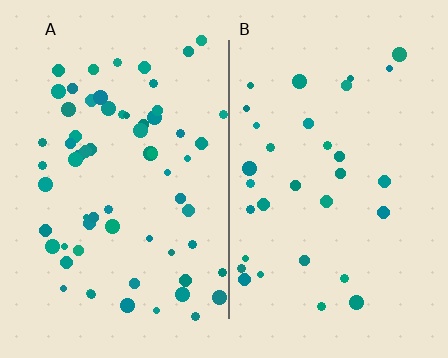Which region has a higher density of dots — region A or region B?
A (the left).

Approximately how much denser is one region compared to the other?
Approximately 2.1× — region A over region B.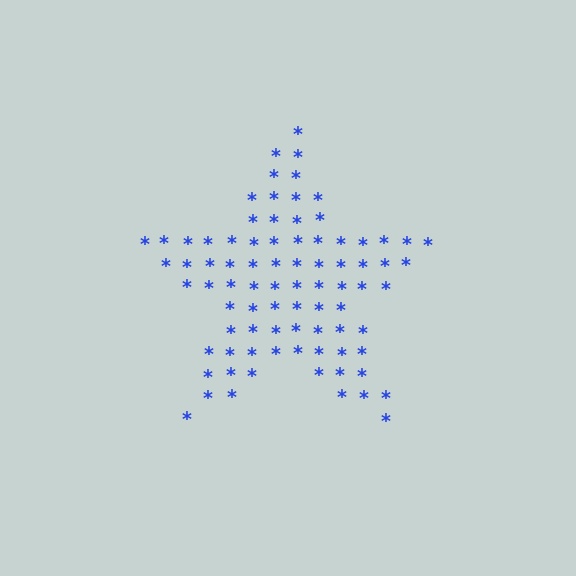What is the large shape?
The large shape is a star.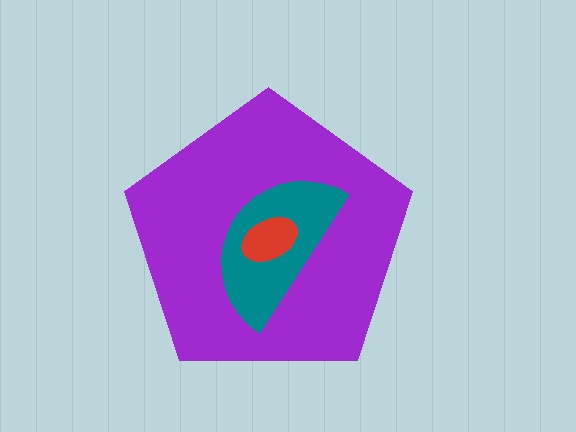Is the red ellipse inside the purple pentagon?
Yes.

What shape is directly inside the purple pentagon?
The teal semicircle.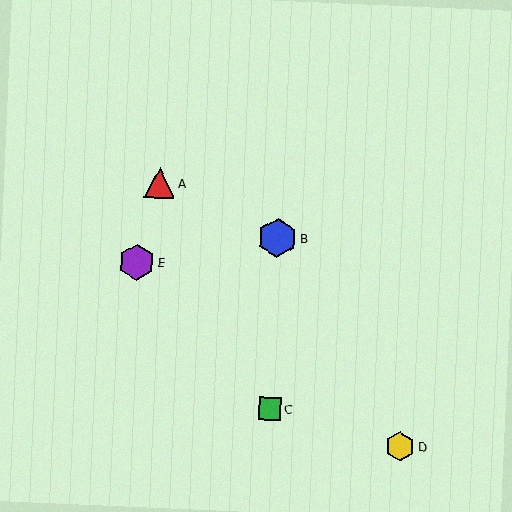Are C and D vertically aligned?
No, C is at x≈270 and D is at x≈400.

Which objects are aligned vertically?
Objects B, C are aligned vertically.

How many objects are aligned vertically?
2 objects (B, C) are aligned vertically.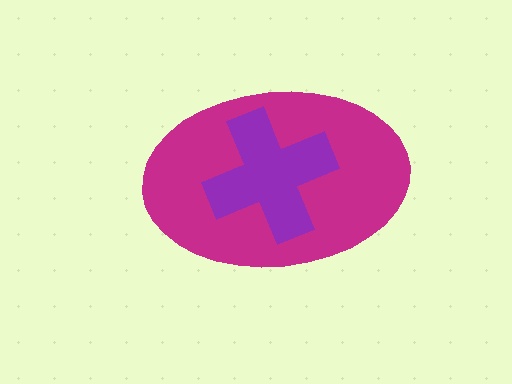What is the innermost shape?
The purple cross.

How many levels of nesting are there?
2.